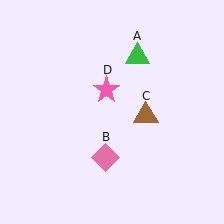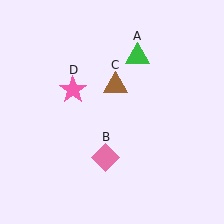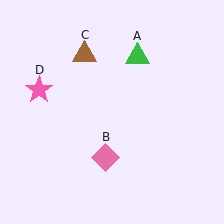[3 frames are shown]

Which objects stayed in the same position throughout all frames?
Green triangle (object A) and pink diamond (object B) remained stationary.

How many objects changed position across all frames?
2 objects changed position: brown triangle (object C), pink star (object D).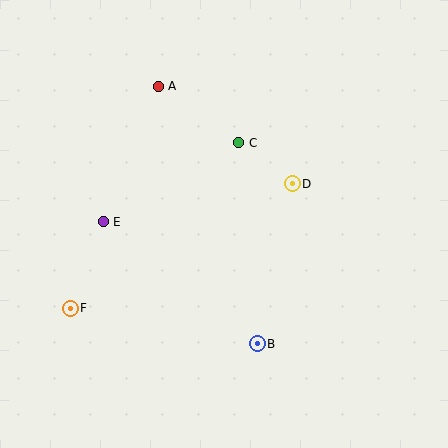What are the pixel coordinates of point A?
Point A is at (158, 86).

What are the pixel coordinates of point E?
Point E is at (103, 222).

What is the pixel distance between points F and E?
The distance between F and E is 92 pixels.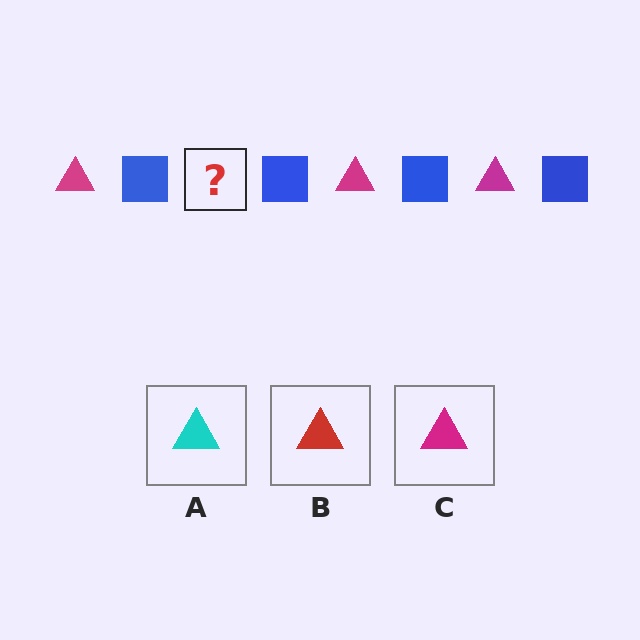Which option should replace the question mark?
Option C.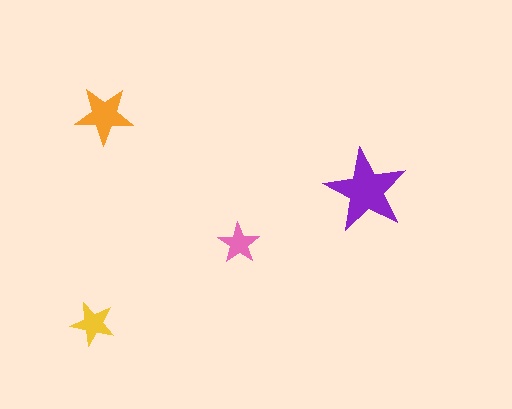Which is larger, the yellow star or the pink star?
The yellow one.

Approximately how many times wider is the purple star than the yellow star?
About 2 times wider.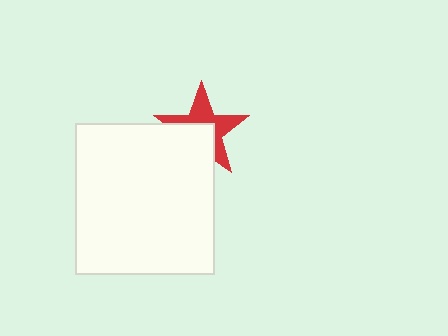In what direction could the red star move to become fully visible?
The red star could move toward the upper-right. That would shift it out from behind the white rectangle entirely.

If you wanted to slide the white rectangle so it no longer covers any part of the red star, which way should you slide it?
Slide it toward the lower-left — that is the most direct way to separate the two shapes.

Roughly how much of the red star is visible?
About half of it is visible (roughly 54%).